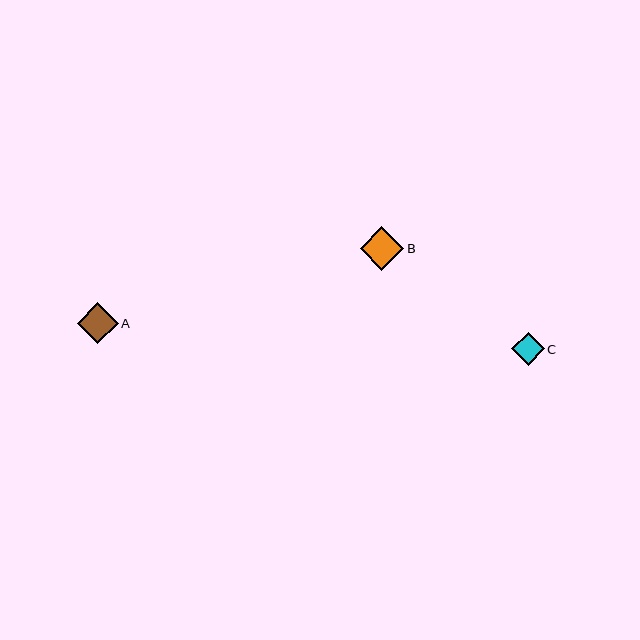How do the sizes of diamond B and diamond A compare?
Diamond B and diamond A are approximately the same size.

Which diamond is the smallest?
Diamond C is the smallest with a size of approximately 33 pixels.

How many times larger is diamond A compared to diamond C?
Diamond A is approximately 1.2 times the size of diamond C.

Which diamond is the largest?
Diamond B is the largest with a size of approximately 44 pixels.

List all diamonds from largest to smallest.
From largest to smallest: B, A, C.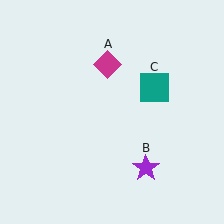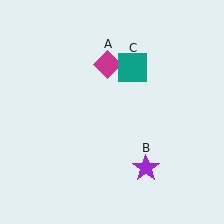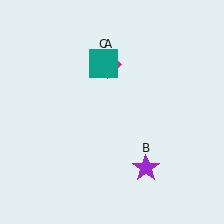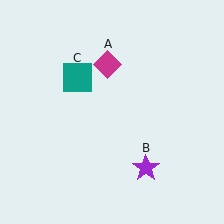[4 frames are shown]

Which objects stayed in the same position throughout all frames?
Magenta diamond (object A) and purple star (object B) remained stationary.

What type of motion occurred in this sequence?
The teal square (object C) rotated counterclockwise around the center of the scene.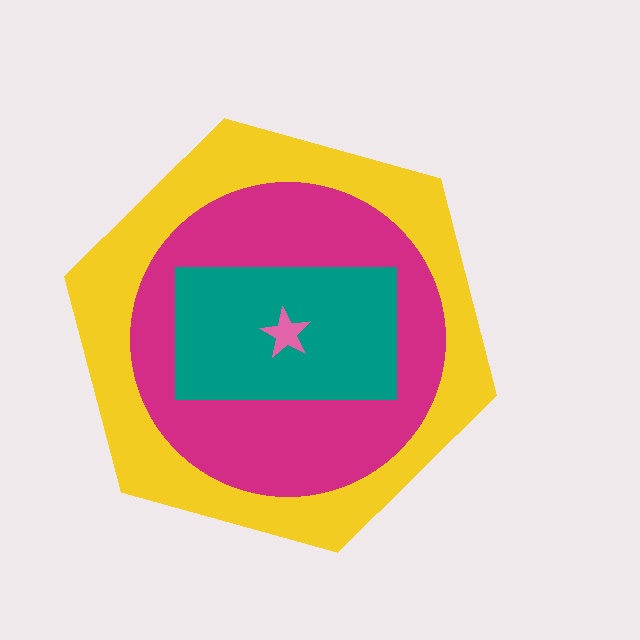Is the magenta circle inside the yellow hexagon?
Yes.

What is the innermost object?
The pink star.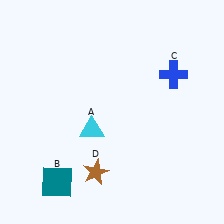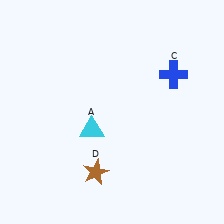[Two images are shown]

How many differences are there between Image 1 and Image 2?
There is 1 difference between the two images.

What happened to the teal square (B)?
The teal square (B) was removed in Image 2. It was in the bottom-left area of Image 1.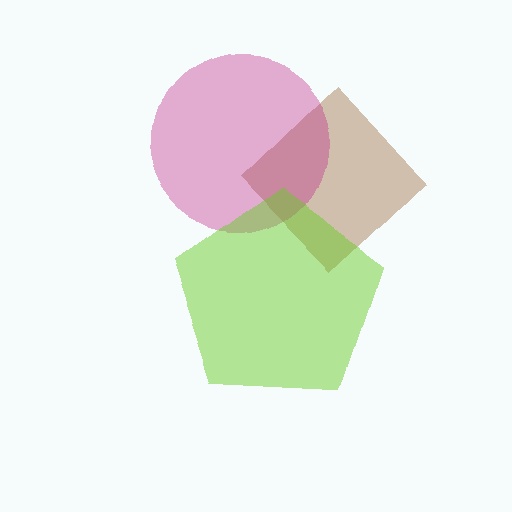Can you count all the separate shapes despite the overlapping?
Yes, there are 3 separate shapes.